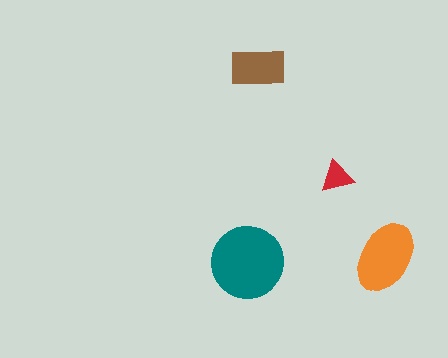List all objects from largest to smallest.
The teal circle, the orange ellipse, the brown rectangle, the red triangle.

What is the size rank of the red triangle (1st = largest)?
4th.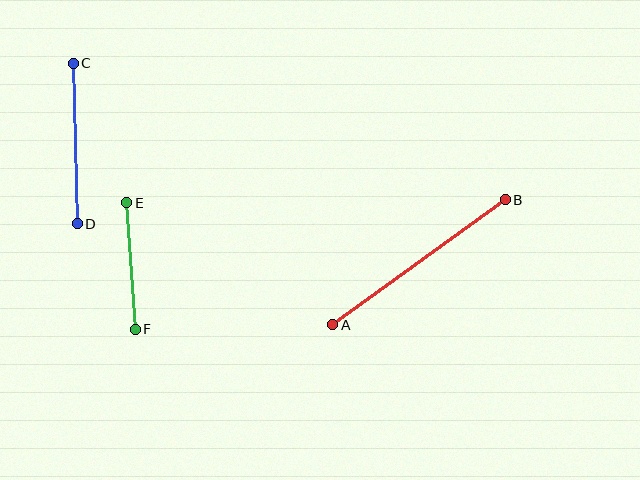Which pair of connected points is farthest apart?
Points A and B are farthest apart.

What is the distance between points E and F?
The distance is approximately 127 pixels.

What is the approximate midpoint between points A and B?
The midpoint is at approximately (419, 262) pixels.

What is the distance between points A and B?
The distance is approximately 213 pixels.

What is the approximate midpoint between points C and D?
The midpoint is at approximately (75, 143) pixels.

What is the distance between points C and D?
The distance is approximately 161 pixels.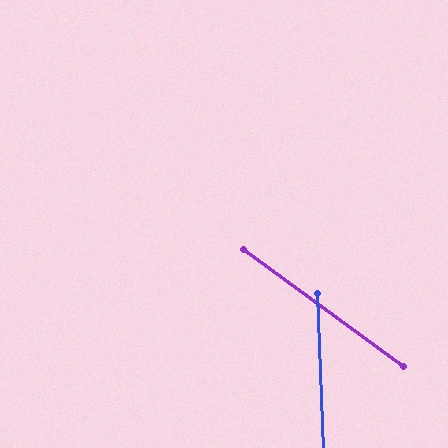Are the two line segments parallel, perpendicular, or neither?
Neither parallel nor perpendicular — they differ by about 52°.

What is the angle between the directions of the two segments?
Approximately 52 degrees.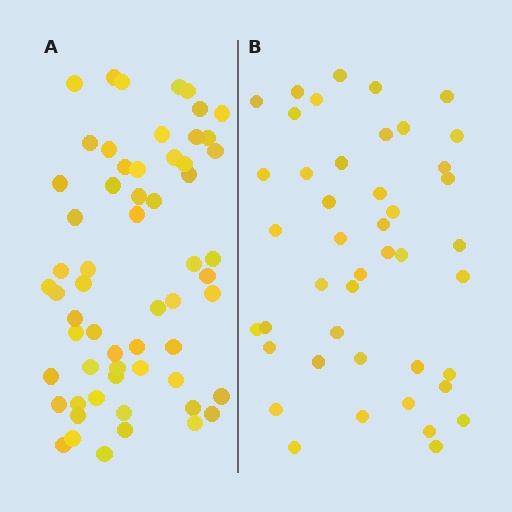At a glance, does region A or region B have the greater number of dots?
Region A (the left region) has more dots.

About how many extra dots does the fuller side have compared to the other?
Region A has approximately 15 more dots than region B.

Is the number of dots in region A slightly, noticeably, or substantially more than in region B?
Region A has noticeably more, but not dramatically so. The ratio is roughly 1.4 to 1.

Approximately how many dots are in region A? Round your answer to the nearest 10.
About 60 dots.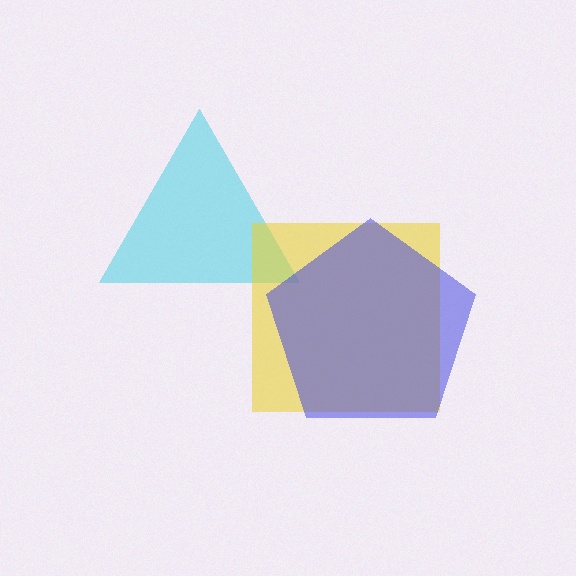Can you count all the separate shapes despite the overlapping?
Yes, there are 3 separate shapes.